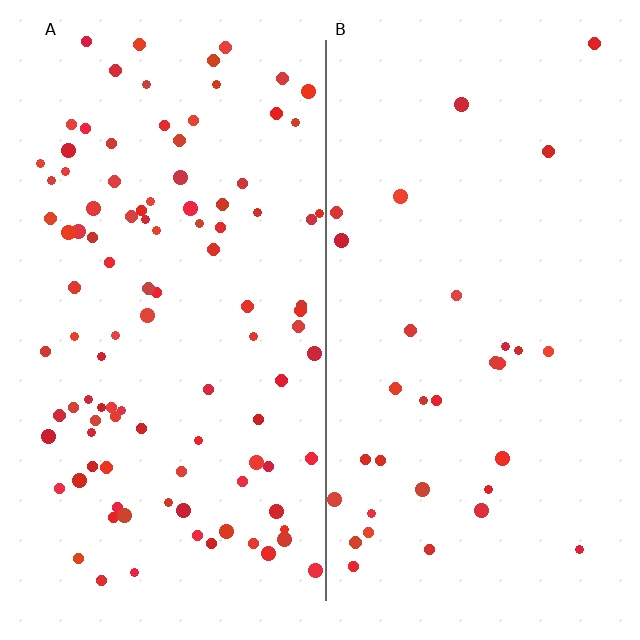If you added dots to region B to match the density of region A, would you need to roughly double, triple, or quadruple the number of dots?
Approximately triple.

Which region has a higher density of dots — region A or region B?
A (the left).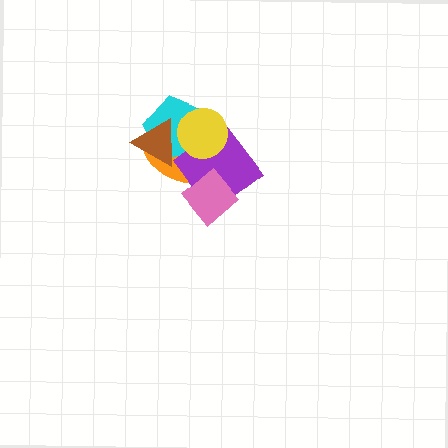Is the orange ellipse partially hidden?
Yes, it is partially covered by another shape.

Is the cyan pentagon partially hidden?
Yes, it is partially covered by another shape.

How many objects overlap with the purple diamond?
4 objects overlap with the purple diamond.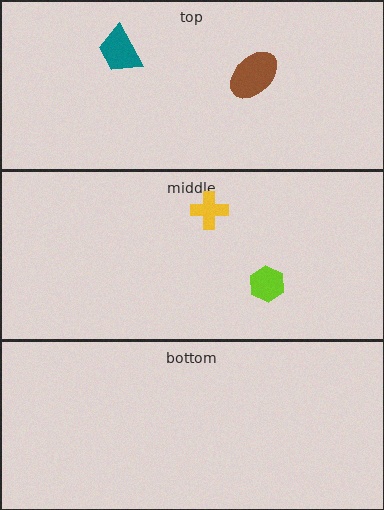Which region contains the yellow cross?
The middle region.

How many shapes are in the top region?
2.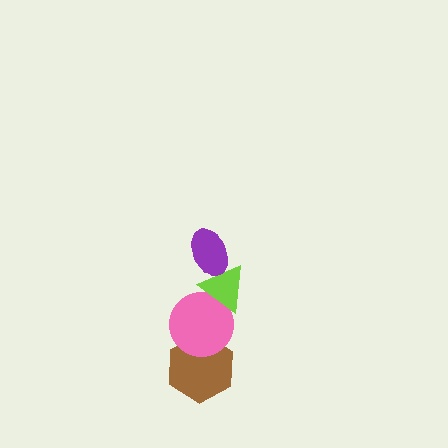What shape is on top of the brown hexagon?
The pink circle is on top of the brown hexagon.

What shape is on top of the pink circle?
The lime triangle is on top of the pink circle.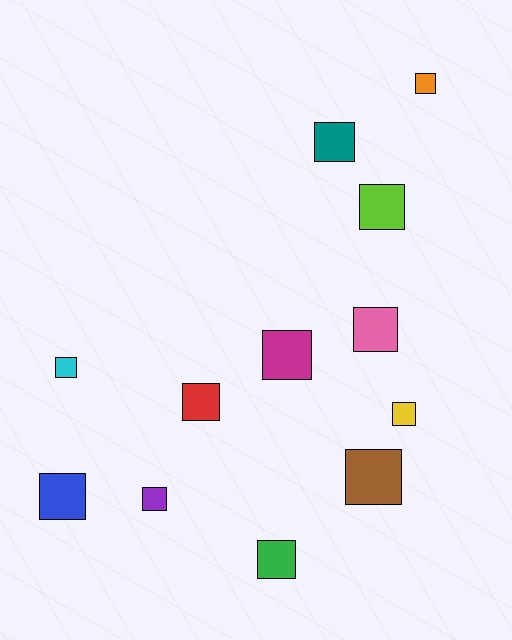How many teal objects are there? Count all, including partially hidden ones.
There is 1 teal object.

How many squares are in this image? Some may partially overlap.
There are 12 squares.